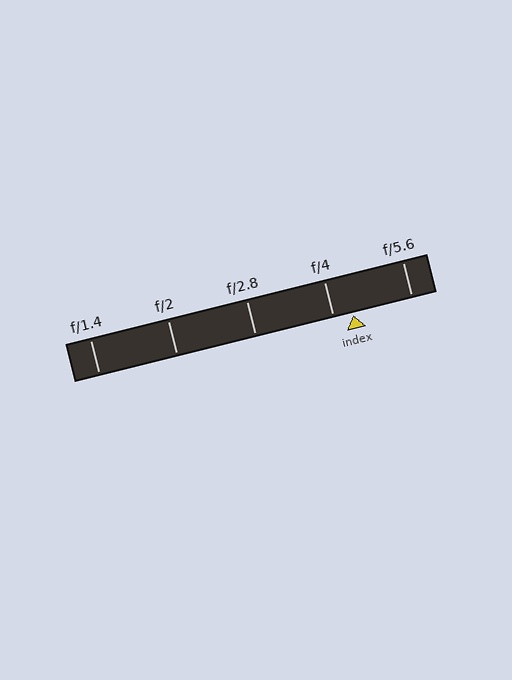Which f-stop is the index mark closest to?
The index mark is closest to f/4.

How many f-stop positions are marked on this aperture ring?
There are 5 f-stop positions marked.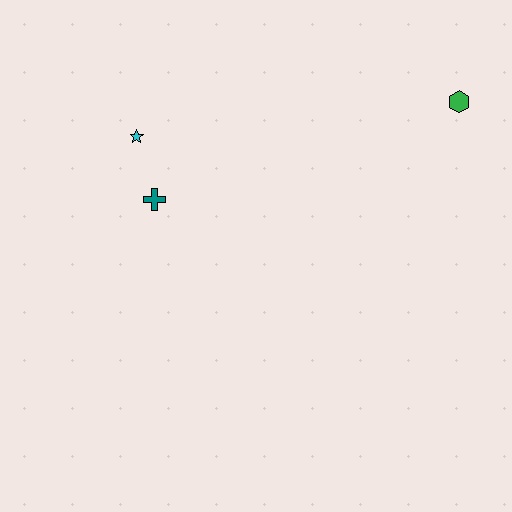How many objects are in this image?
There are 3 objects.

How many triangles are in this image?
There are no triangles.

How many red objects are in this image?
There are no red objects.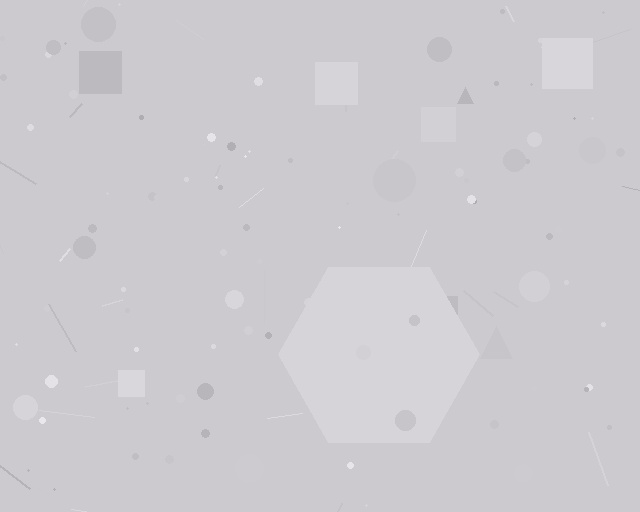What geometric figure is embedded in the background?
A hexagon is embedded in the background.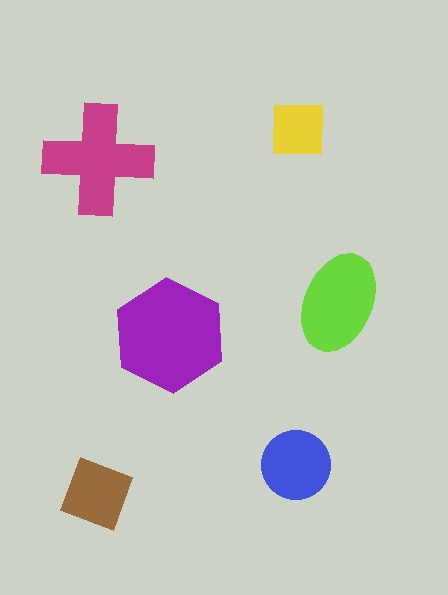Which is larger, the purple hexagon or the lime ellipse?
The purple hexagon.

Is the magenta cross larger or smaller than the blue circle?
Larger.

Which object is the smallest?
The yellow square.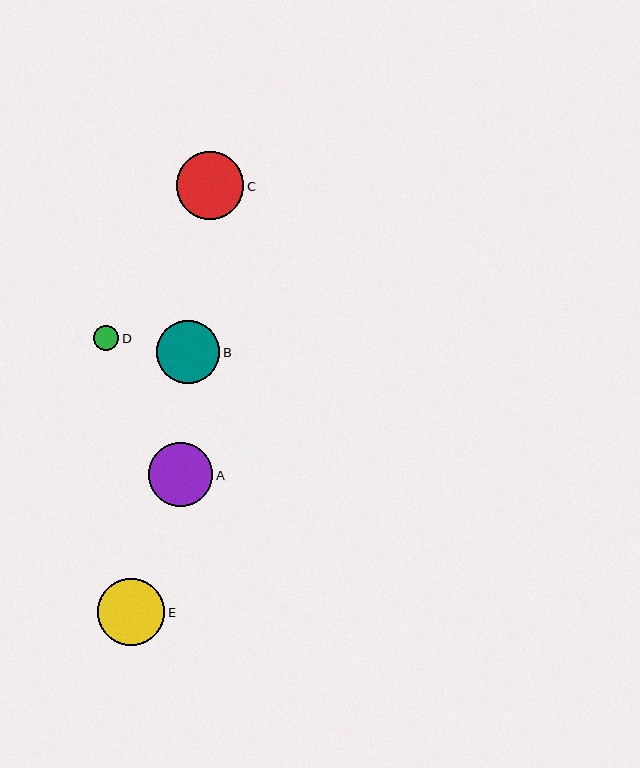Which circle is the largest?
Circle C is the largest with a size of approximately 67 pixels.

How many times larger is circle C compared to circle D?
Circle C is approximately 2.7 times the size of circle D.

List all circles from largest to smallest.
From largest to smallest: C, E, A, B, D.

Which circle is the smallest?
Circle D is the smallest with a size of approximately 25 pixels.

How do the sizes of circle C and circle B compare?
Circle C and circle B are approximately the same size.